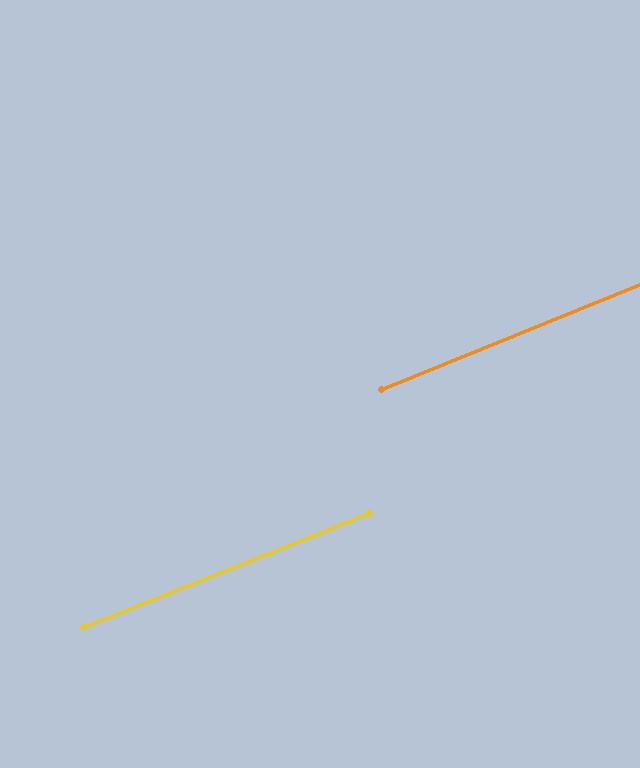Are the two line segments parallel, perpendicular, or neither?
Parallel — their directions differ by only 0.4°.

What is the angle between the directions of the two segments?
Approximately 0 degrees.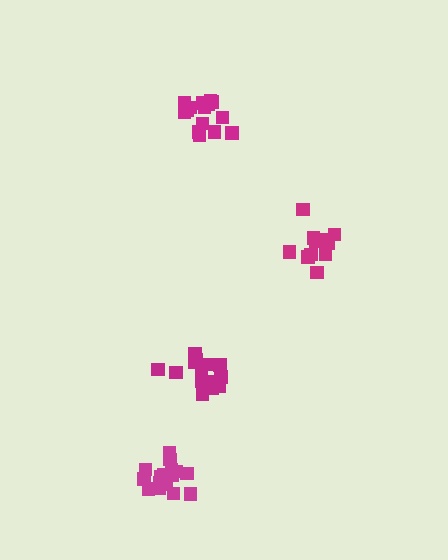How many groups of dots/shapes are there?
There are 4 groups.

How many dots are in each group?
Group 1: 16 dots, Group 2: 16 dots, Group 3: 15 dots, Group 4: 12 dots (59 total).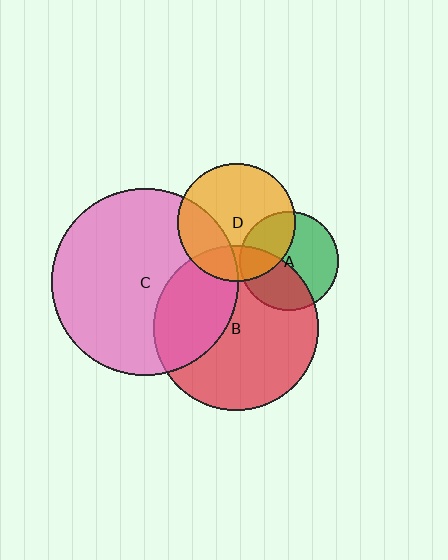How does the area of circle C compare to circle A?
Approximately 3.6 times.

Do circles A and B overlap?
Yes.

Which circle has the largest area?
Circle C (pink).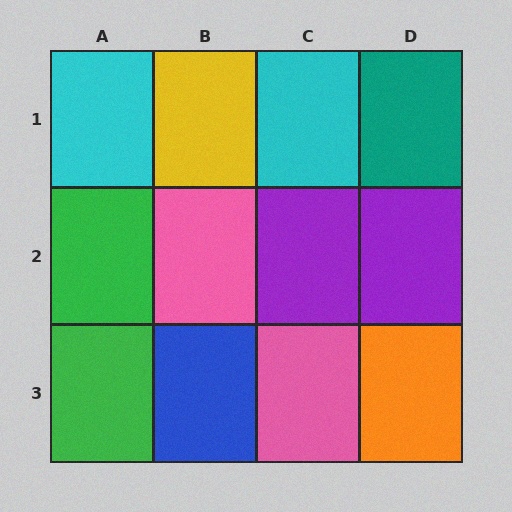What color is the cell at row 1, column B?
Yellow.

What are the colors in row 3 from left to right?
Green, blue, pink, orange.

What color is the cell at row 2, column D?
Purple.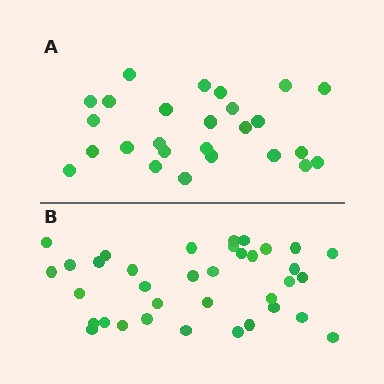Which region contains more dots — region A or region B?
Region B (the bottom region) has more dots.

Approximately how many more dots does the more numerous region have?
Region B has roughly 10 or so more dots than region A.